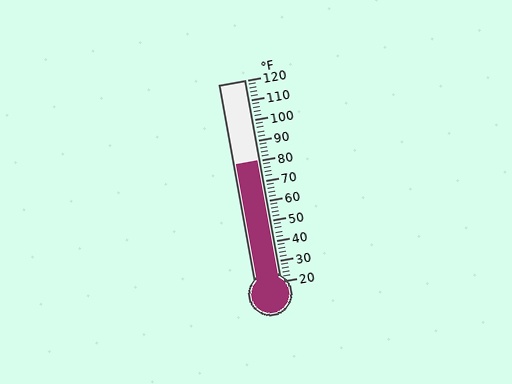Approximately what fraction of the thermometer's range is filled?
The thermometer is filled to approximately 60% of its range.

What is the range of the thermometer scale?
The thermometer scale ranges from 20°F to 120°F.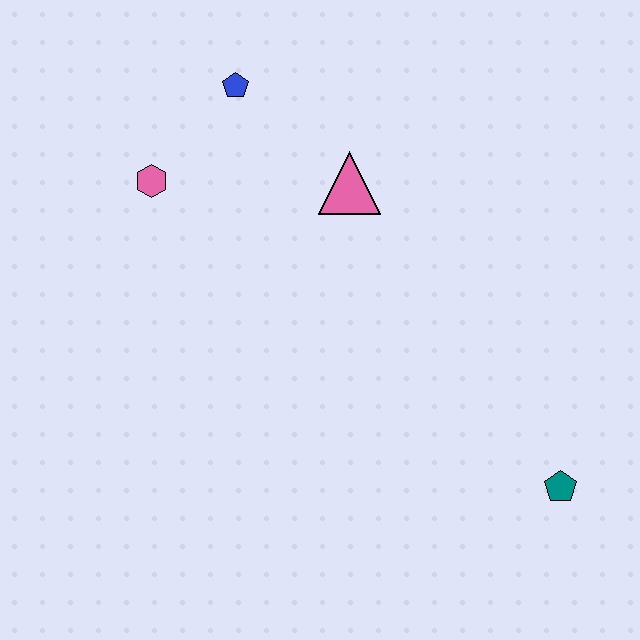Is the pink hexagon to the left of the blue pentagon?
Yes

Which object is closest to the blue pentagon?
The pink hexagon is closest to the blue pentagon.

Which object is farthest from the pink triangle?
The teal pentagon is farthest from the pink triangle.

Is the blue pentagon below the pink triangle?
No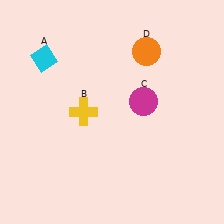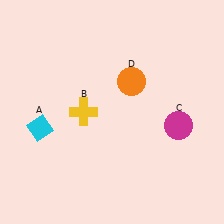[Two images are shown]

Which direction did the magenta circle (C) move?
The magenta circle (C) moved right.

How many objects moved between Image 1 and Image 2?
3 objects moved between the two images.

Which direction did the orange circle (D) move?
The orange circle (D) moved down.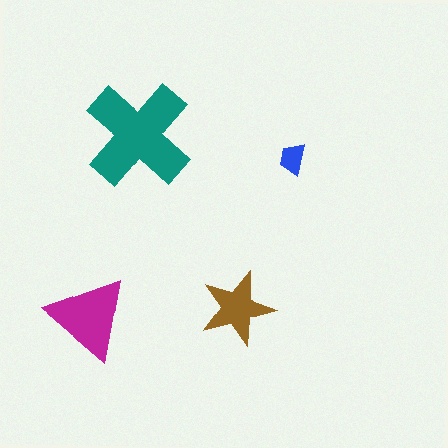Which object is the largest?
The teal cross.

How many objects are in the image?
There are 4 objects in the image.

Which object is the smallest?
The blue trapezoid.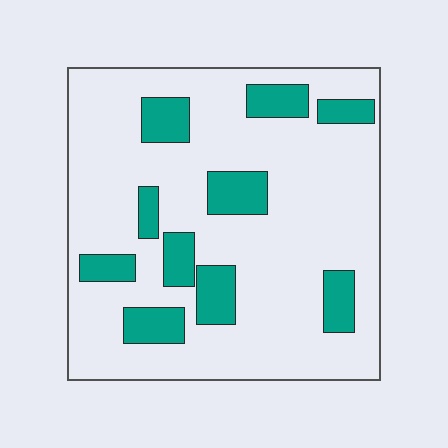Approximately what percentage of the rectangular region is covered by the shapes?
Approximately 20%.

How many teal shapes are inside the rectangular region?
10.